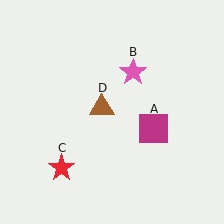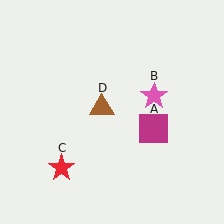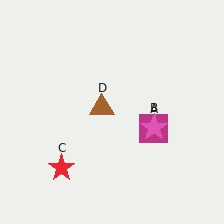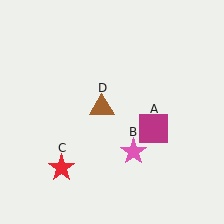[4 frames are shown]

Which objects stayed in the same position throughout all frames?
Magenta square (object A) and red star (object C) and brown triangle (object D) remained stationary.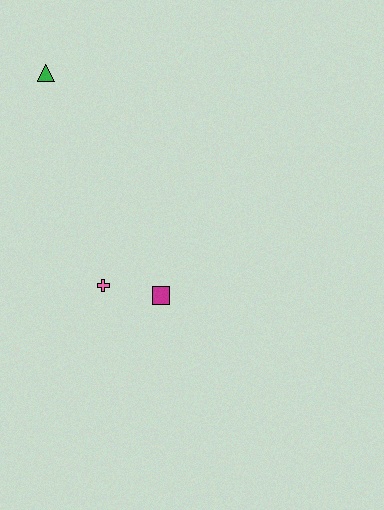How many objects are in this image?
There are 3 objects.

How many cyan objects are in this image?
There are no cyan objects.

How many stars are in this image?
There are no stars.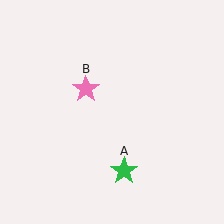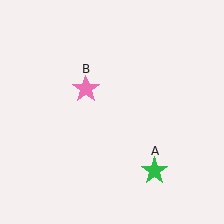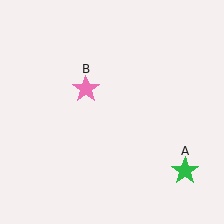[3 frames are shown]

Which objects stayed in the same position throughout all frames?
Pink star (object B) remained stationary.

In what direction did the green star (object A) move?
The green star (object A) moved right.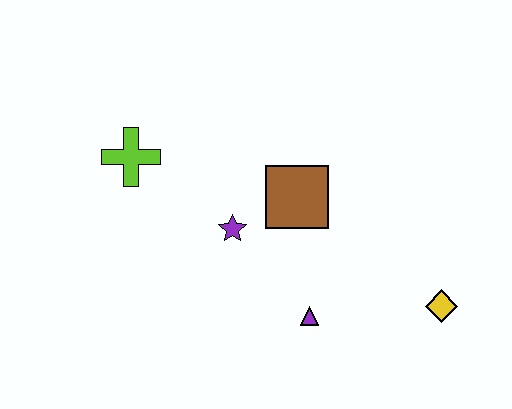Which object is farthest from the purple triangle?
The lime cross is farthest from the purple triangle.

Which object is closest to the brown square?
The purple star is closest to the brown square.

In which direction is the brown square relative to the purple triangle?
The brown square is above the purple triangle.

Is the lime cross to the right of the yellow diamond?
No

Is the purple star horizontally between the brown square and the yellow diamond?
No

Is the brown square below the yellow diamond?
No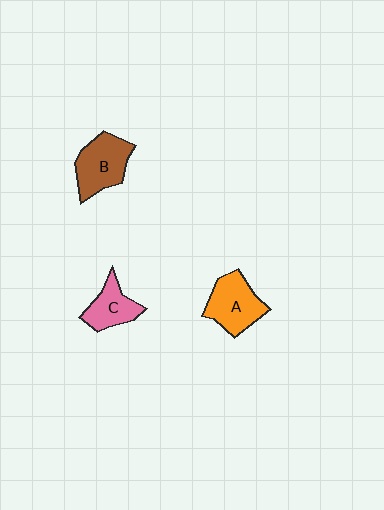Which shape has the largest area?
Shape B (brown).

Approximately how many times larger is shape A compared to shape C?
Approximately 1.4 times.